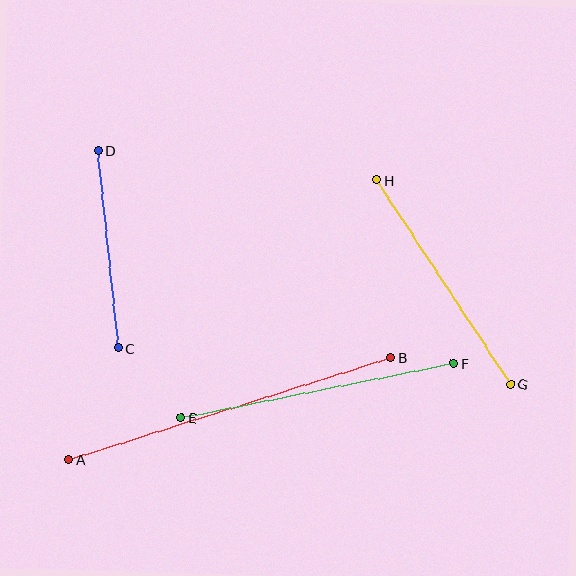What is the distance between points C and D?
The distance is approximately 199 pixels.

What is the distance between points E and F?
The distance is approximately 278 pixels.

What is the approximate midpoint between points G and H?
The midpoint is at approximately (444, 282) pixels.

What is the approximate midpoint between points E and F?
The midpoint is at approximately (318, 391) pixels.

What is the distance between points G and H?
The distance is approximately 245 pixels.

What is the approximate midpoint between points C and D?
The midpoint is at approximately (108, 249) pixels.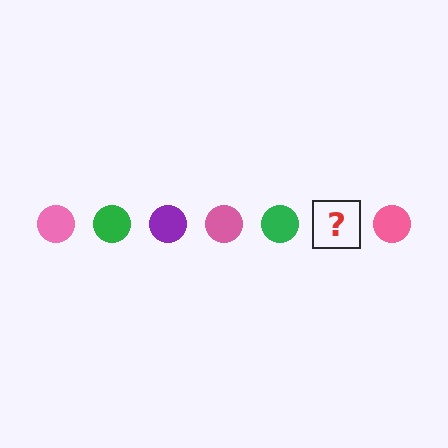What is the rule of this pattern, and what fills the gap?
The rule is that the pattern cycles through pink, green, purple circles. The gap should be filled with a purple circle.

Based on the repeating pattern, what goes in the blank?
The blank should be a purple circle.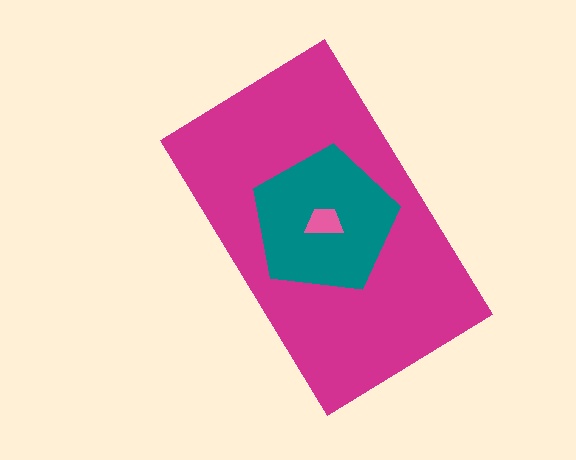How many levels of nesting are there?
3.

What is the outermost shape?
The magenta rectangle.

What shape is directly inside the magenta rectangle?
The teal pentagon.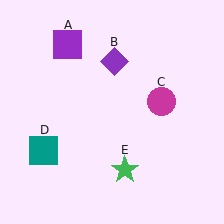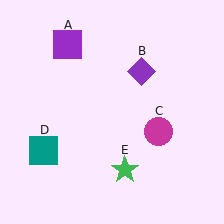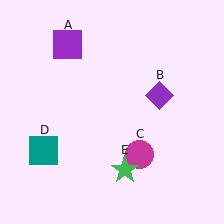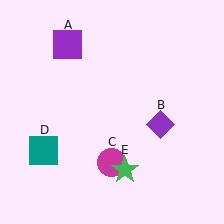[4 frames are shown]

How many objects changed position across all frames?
2 objects changed position: purple diamond (object B), magenta circle (object C).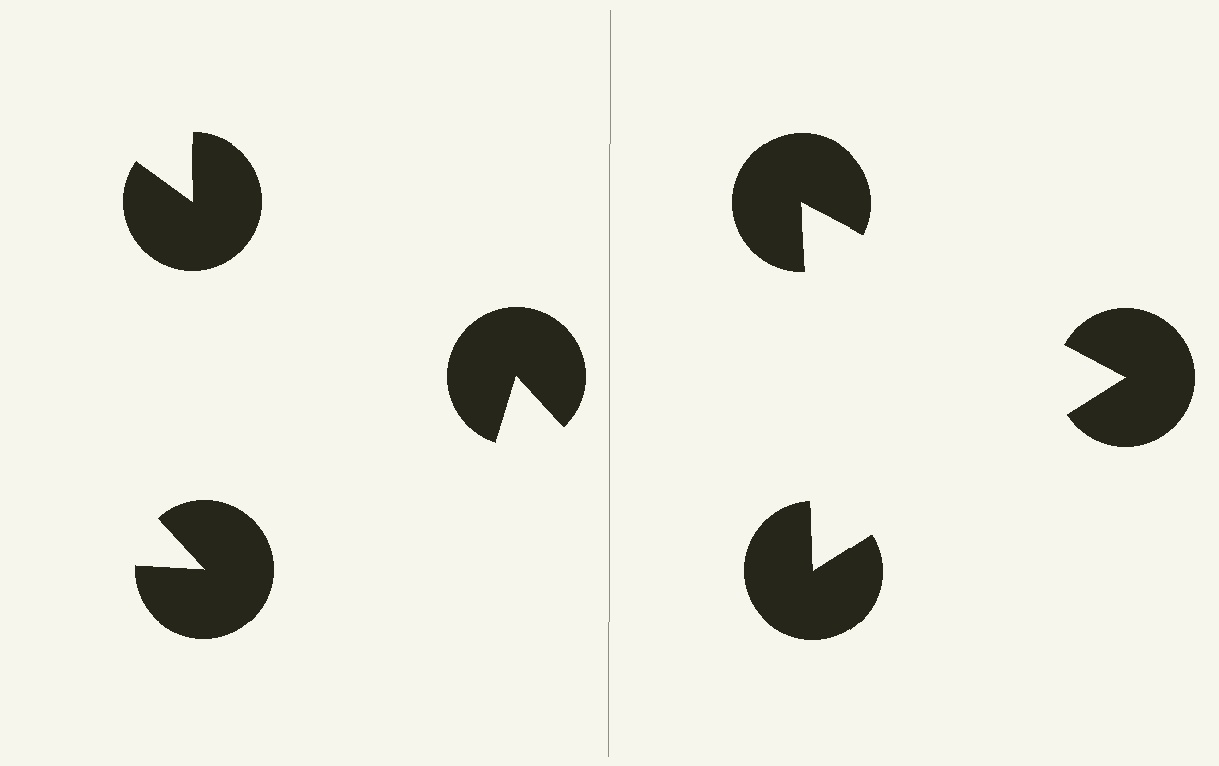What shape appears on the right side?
An illusory triangle.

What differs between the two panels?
The pac-man discs are positioned identically on both sides; only the wedge orientations differ. On the right they align to a triangle; on the left they are misaligned.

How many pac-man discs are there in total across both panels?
6 — 3 on each side.